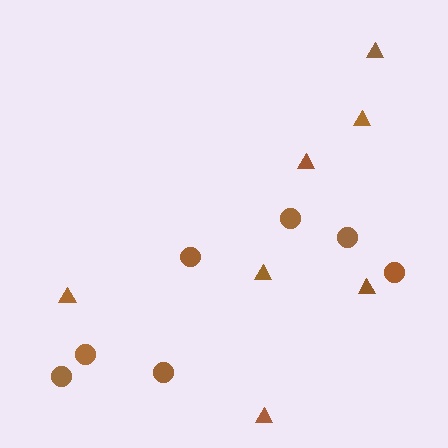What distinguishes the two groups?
There are 2 groups: one group of circles (7) and one group of triangles (7).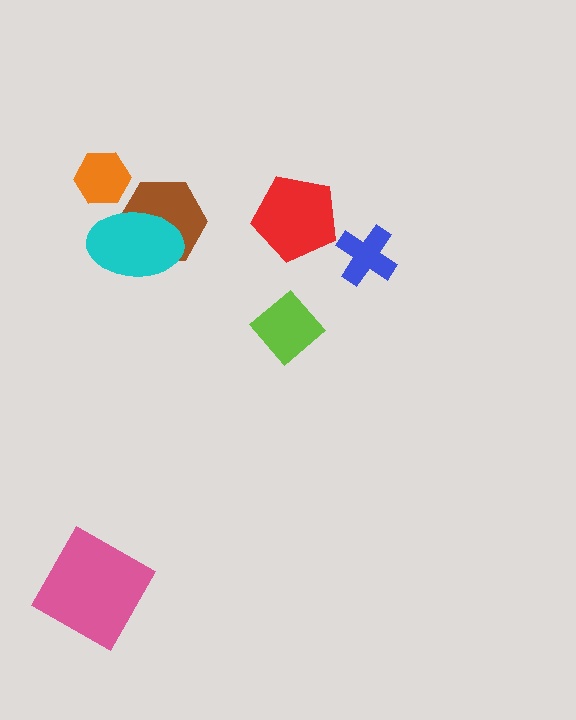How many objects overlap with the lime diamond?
0 objects overlap with the lime diamond.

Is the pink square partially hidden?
No, no other shape covers it.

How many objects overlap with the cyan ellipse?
1 object overlaps with the cyan ellipse.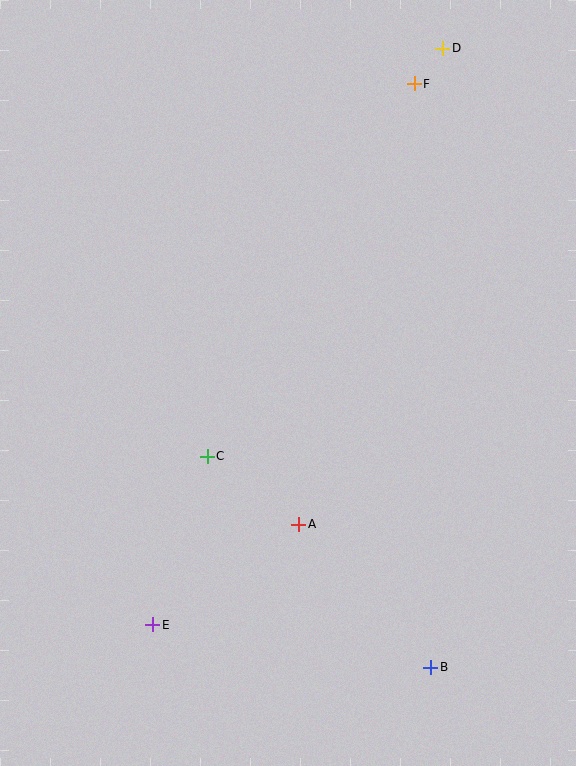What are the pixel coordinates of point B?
Point B is at (431, 667).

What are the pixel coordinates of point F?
Point F is at (414, 84).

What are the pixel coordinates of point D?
Point D is at (443, 48).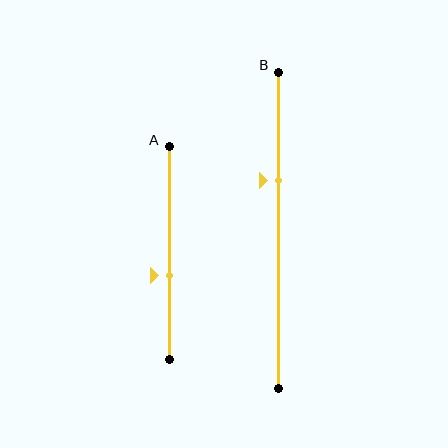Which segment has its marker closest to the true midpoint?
Segment A has its marker closest to the true midpoint.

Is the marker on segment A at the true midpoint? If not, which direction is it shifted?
No, the marker on segment A is shifted downward by about 10% of the segment length.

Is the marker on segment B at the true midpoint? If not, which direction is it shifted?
No, the marker on segment B is shifted upward by about 16% of the segment length.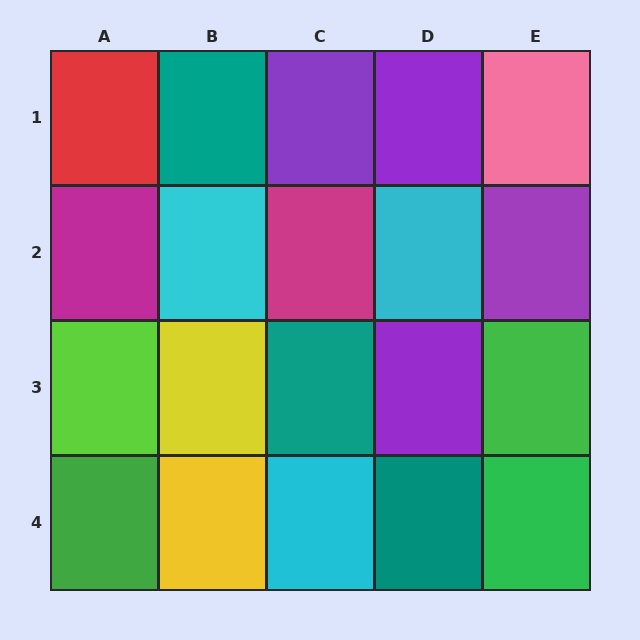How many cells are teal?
3 cells are teal.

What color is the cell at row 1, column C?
Purple.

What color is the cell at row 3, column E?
Green.